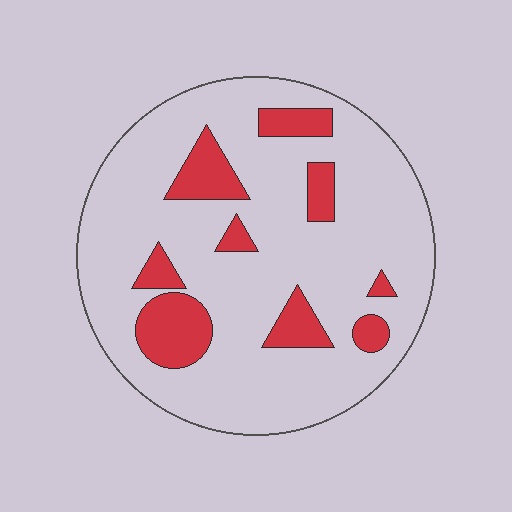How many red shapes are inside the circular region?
9.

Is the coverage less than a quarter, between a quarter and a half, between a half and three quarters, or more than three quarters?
Less than a quarter.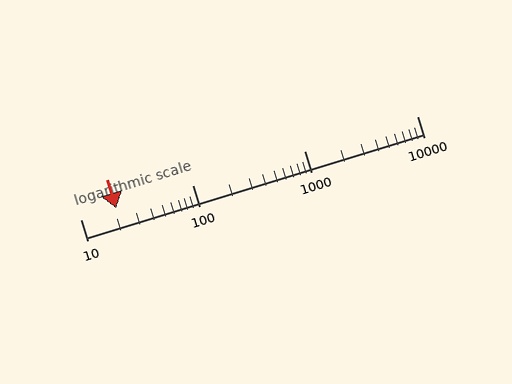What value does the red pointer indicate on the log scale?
The pointer indicates approximately 21.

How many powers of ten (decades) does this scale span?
The scale spans 3 decades, from 10 to 10000.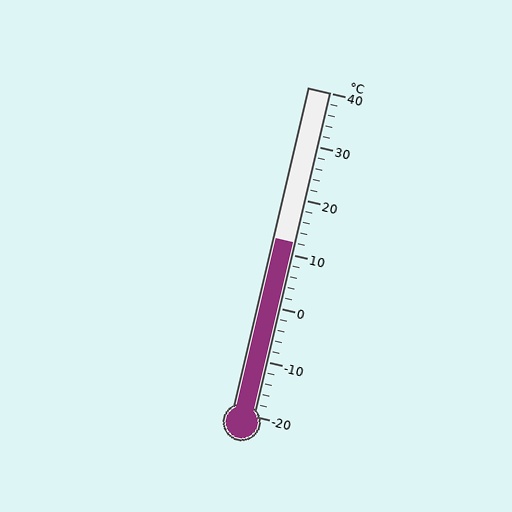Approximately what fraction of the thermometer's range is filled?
The thermometer is filled to approximately 55% of its range.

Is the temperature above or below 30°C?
The temperature is below 30°C.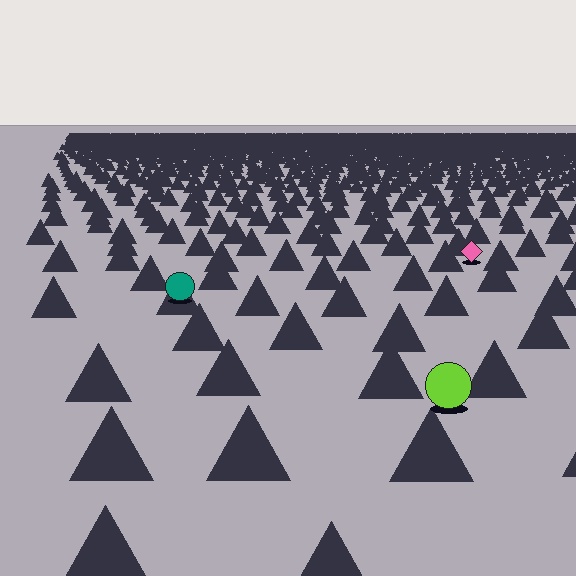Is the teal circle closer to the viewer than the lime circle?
No. The lime circle is closer — you can tell from the texture gradient: the ground texture is coarser near it.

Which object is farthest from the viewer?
The pink diamond is farthest from the viewer. It appears smaller and the ground texture around it is denser.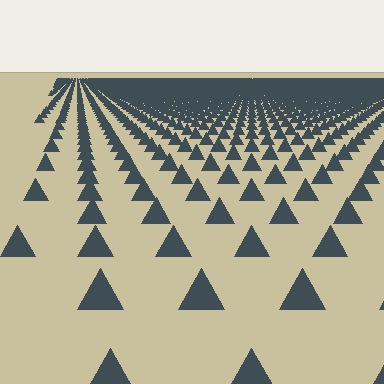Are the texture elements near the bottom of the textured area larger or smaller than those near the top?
Larger. Near the bottom, elements are closer to the viewer and appear at a bigger on-screen size.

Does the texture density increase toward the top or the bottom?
Density increases toward the top.